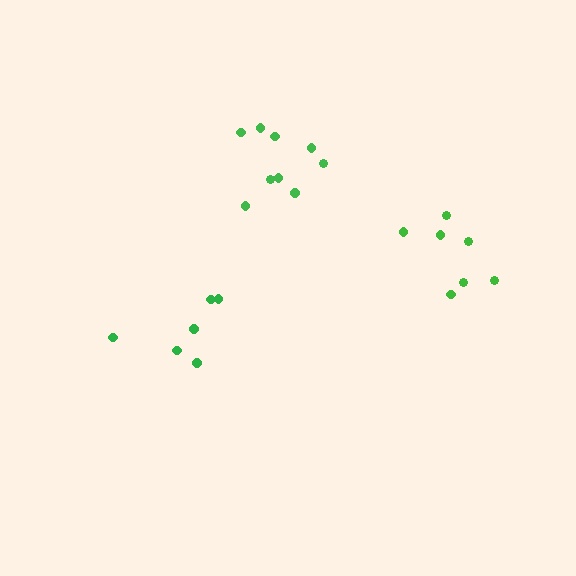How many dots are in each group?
Group 1: 6 dots, Group 2: 9 dots, Group 3: 7 dots (22 total).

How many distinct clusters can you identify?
There are 3 distinct clusters.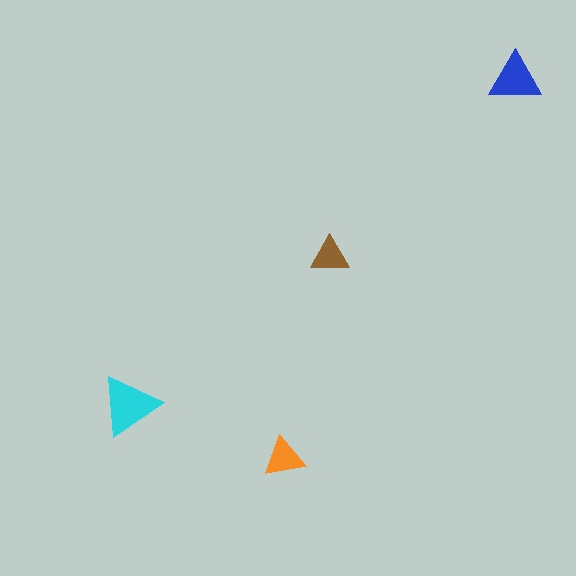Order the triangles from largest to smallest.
the cyan one, the blue one, the orange one, the brown one.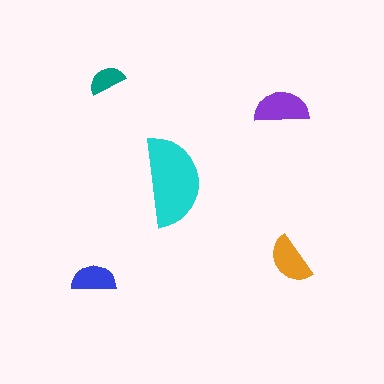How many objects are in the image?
There are 5 objects in the image.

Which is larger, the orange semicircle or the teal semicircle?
The orange one.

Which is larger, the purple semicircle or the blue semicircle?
The purple one.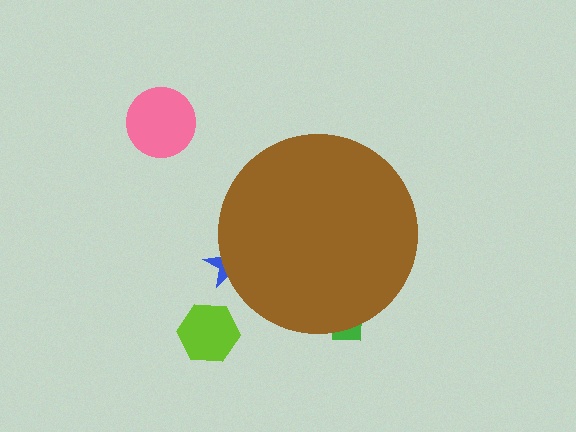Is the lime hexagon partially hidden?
No, the lime hexagon is fully visible.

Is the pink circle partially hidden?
No, the pink circle is fully visible.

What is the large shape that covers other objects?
A brown circle.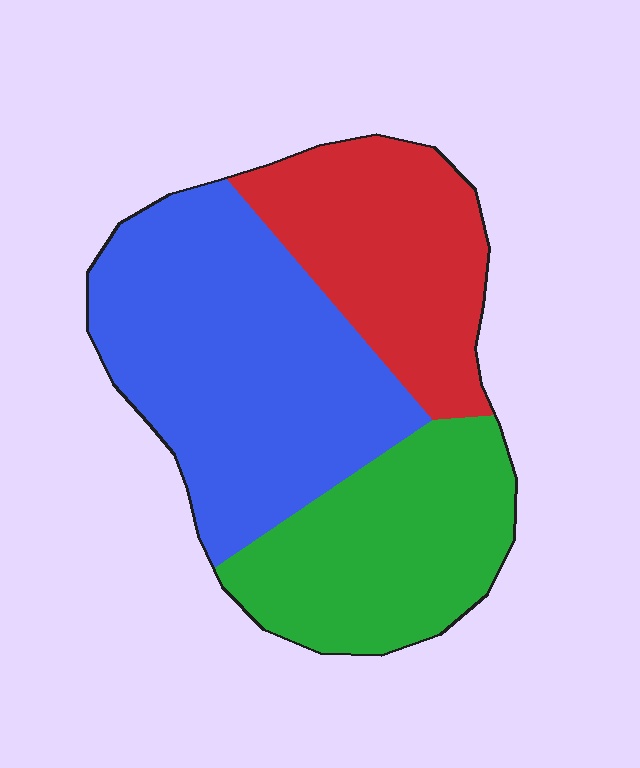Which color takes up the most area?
Blue, at roughly 45%.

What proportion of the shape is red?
Red covers 27% of the shape.